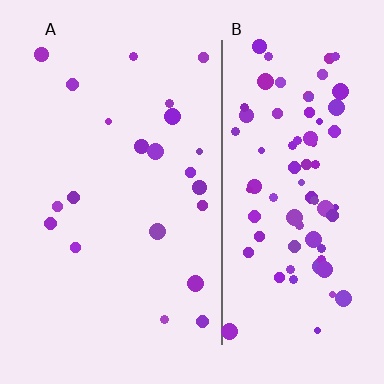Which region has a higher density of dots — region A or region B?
B (the right).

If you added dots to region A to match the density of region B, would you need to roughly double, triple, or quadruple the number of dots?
Approximately quadruple.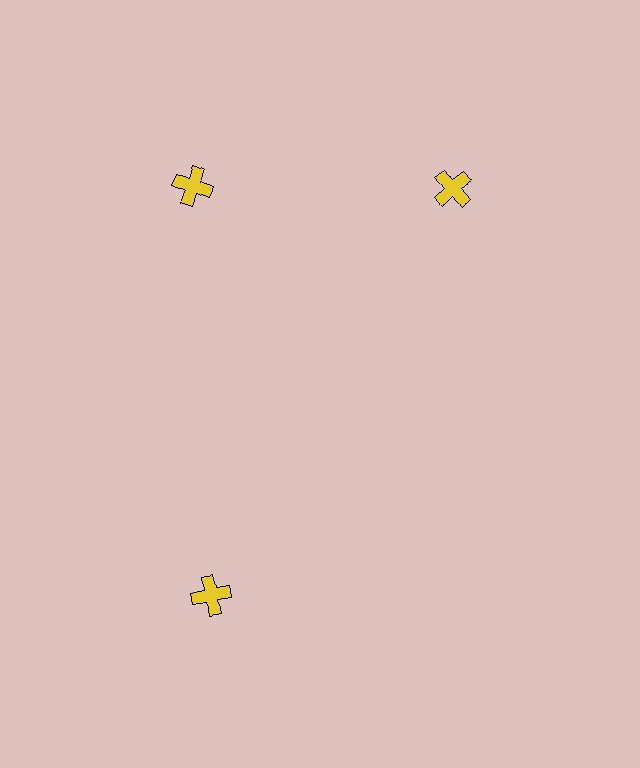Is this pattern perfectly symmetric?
No. The 3 yellow crosses are arranged in a ring, but one element near the 3 o'clock position is rotated out of alignment along the ring, breaking the 3-fold rotational symmetry.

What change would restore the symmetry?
The symmetry would be restored by rotating it back into even spacing with its neighbors so that all 3 crosses sit at equal angles and equal distance from the center.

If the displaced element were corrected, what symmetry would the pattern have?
It would have 3-fold rotational symmetry — the pattern would map onto itself every 120 degrees.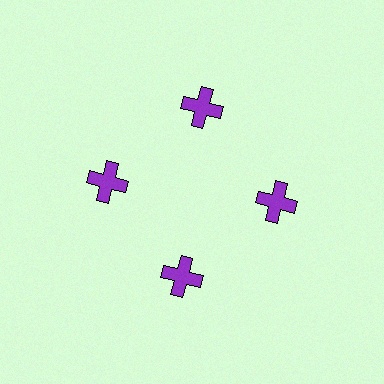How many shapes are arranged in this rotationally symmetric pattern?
There are 4 shapes, arranged in 4 groups of 1.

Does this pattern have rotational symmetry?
Yes, this pattern has 4-fold rotational symmetry. It looks the same after rotating 90 degrees around the center.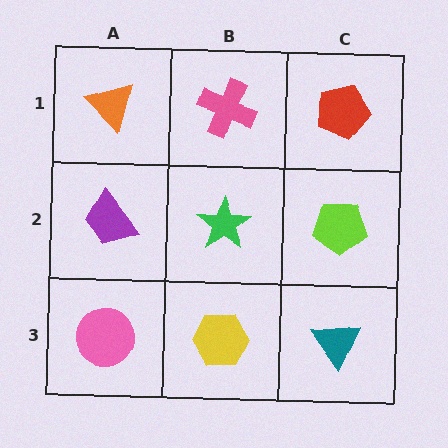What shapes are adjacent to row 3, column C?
A lime pentagon (row 2, column C), a yellow hexagon (row 3, column B).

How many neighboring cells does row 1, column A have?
2.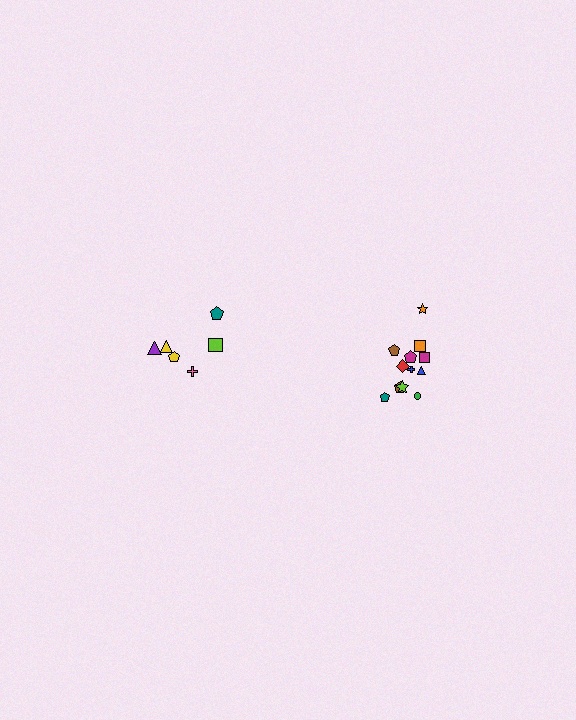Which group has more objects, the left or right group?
The right group.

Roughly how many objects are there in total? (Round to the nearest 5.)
Roughly 20 objects in total.